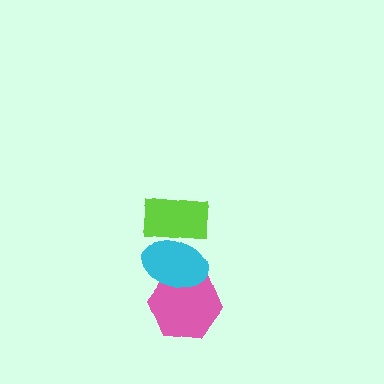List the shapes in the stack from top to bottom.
From top to bottom: the lime rectangle, the cyan ellipse, the pink hexagon.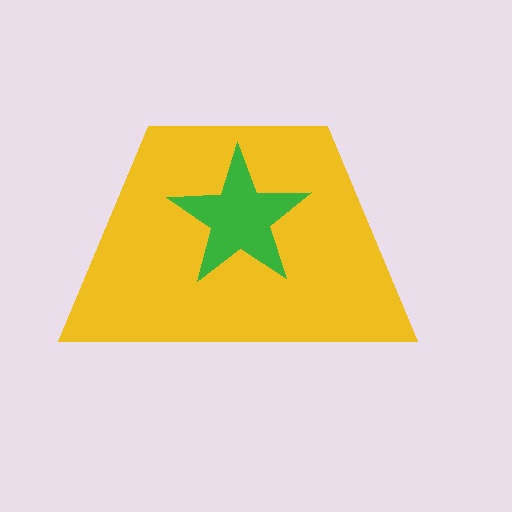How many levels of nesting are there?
2.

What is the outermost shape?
The yellow trapezoid.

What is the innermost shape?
The green star.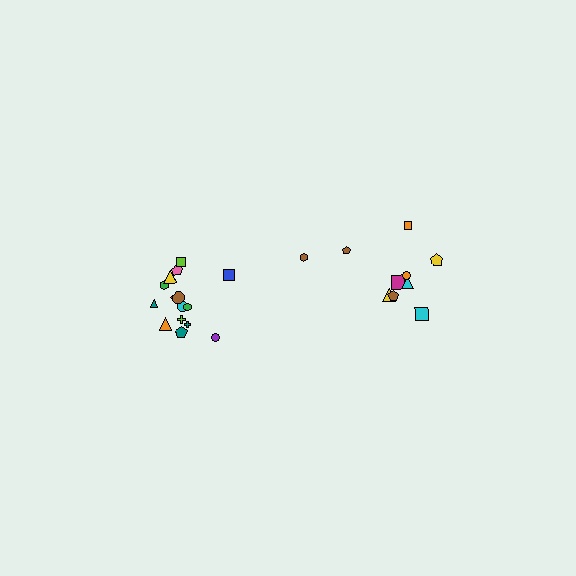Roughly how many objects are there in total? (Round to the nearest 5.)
Roughly 25 objects in total.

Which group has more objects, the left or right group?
The left group.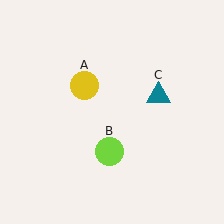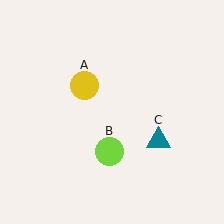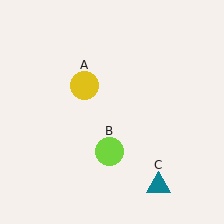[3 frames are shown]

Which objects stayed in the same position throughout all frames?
Yellow circle (object A) and lime circle (object B) remained stationary.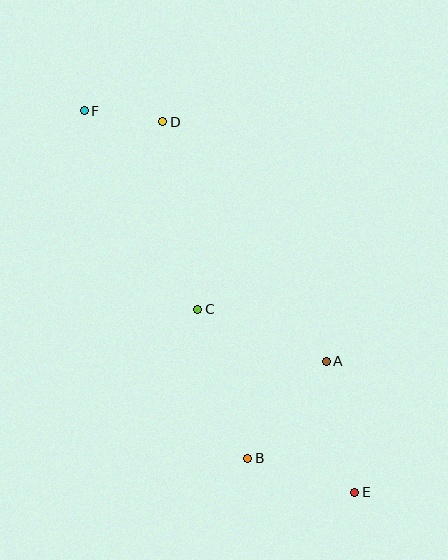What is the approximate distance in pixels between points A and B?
The distance between A and B is approximately 125 pixels.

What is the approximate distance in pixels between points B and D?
The distance between B and D is approximately 347 pixels.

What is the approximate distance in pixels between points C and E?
The distance between C and E is approximately 241 pixels.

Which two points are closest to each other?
Points D and F are closest to each other.